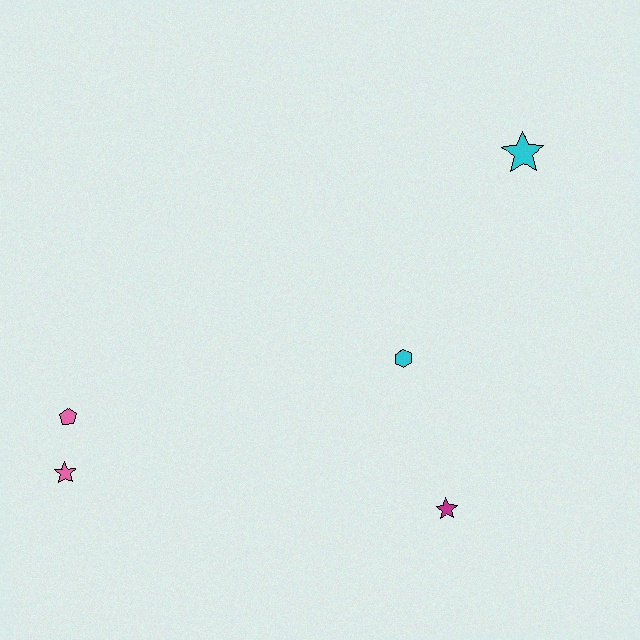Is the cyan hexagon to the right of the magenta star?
No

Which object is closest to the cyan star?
The cyan hexagon is closest to the cyan star.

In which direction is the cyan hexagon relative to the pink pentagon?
The cyan hexagon is to the right of the pink pentagon.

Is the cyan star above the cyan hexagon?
Yes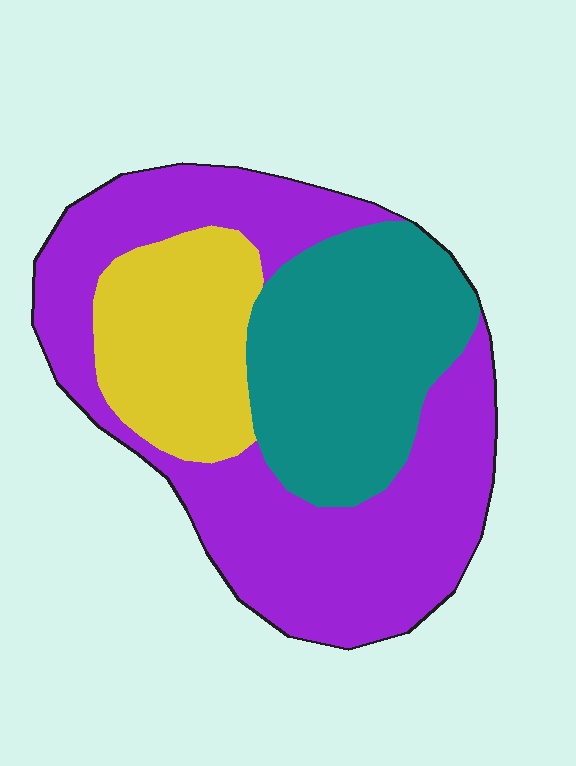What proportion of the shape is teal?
Teal takes up about one third (1/3) of the shape.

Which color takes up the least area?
Yellow, at roughly 20%.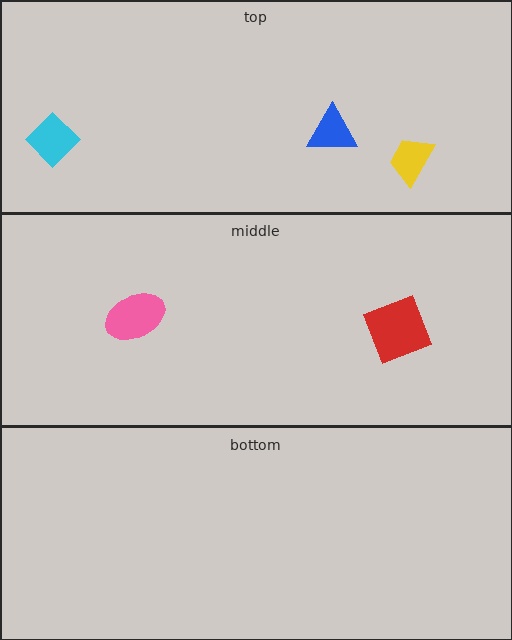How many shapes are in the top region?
3.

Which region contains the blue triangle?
The top region.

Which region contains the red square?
The middle region.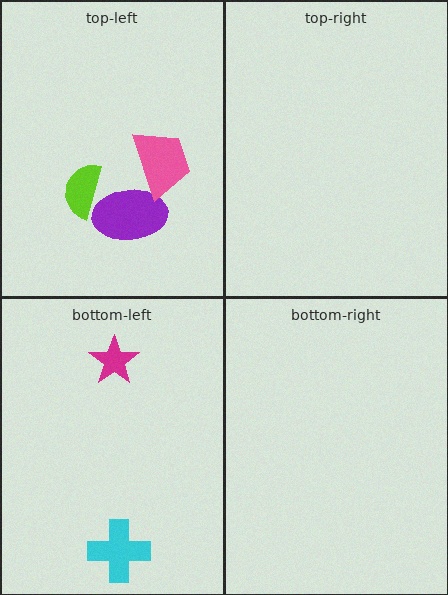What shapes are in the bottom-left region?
The magenta star, the cyan cross.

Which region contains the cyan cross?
The bottom-left region.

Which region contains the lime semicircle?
The top-left region.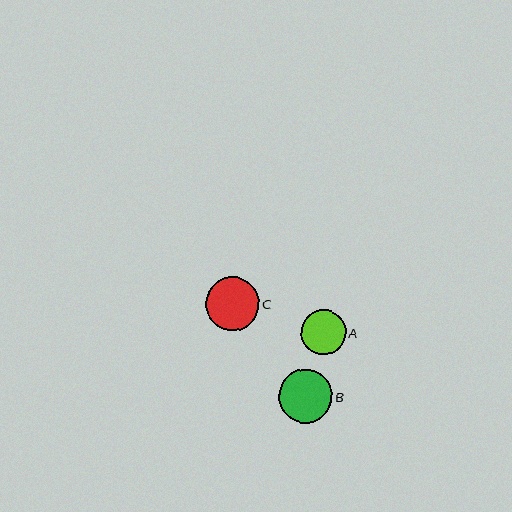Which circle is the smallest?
Circle A is the smallest with a size of approximately 44 pixels.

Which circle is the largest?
Circle B is the largest with a size of approximately 53 pixels.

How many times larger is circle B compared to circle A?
Circle B is approximately 1.2 times the size of circle A.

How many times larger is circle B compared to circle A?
Circle B is approximately 1.2 times the size of circle A.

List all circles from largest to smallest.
From largest to smallest: B, C, A.